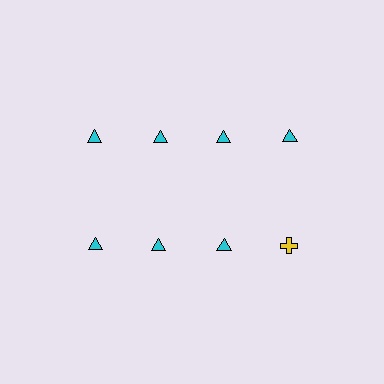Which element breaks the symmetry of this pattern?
The yellow cross in the second row, second from right column breaks the symmetry. All other shapes are cyan triangles.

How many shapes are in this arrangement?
There are 8 shapes arranged in a grid pattern.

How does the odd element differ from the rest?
It differs in both color (yellow instead of cyan) and shape (cross instead of triangle).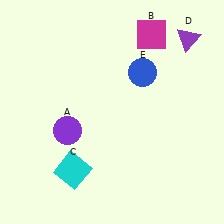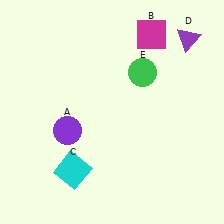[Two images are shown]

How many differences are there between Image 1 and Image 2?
There is 1 difference between the two images.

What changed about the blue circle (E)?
In Image 1, E is blue. In Image 2, it changed to green.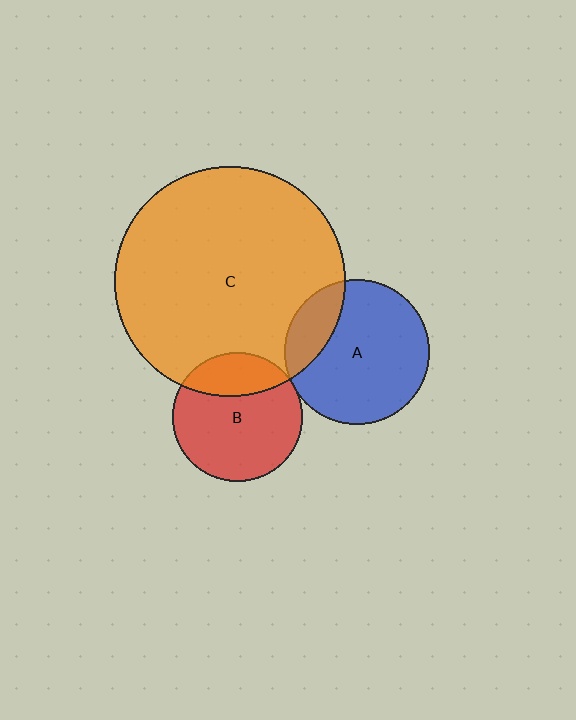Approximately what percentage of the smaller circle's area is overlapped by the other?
Approximately 5%.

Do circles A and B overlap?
Yes.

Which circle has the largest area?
Circle C (orange).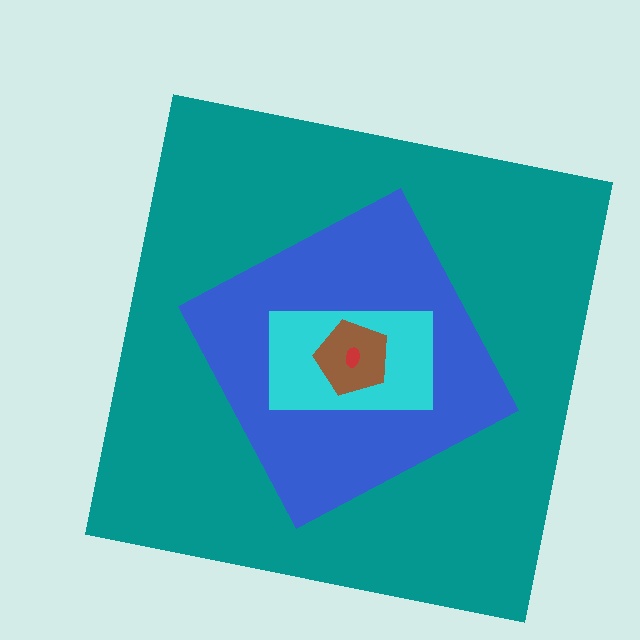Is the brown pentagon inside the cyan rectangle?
Yes.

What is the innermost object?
The red ellipse.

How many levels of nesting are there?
5.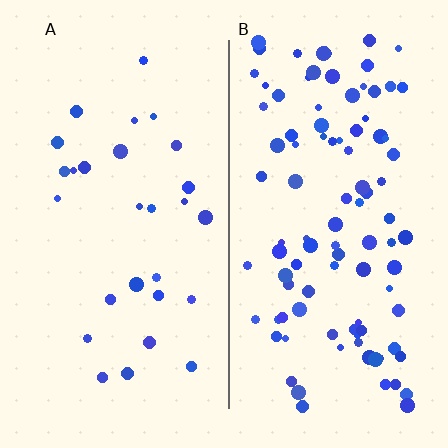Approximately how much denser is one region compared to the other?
Approximately 3.6× — region B over region A.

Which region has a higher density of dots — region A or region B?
B (the right).